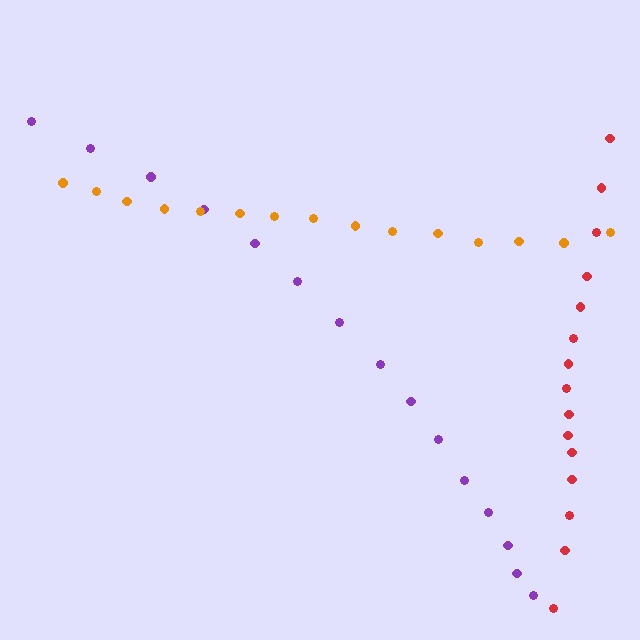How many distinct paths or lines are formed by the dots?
There are 3 distinct paths.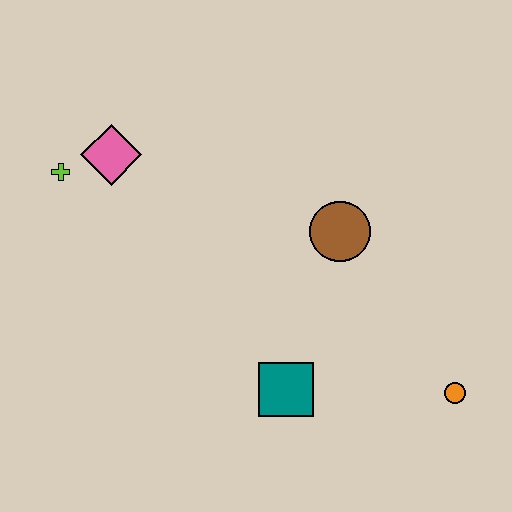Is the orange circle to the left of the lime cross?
No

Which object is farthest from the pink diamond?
The orange circle is farthest from the pink diamond.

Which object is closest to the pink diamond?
The lime cross is closest to the pink diamond.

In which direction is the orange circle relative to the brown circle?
The orange circle is below the brown circle.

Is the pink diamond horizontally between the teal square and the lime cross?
Yes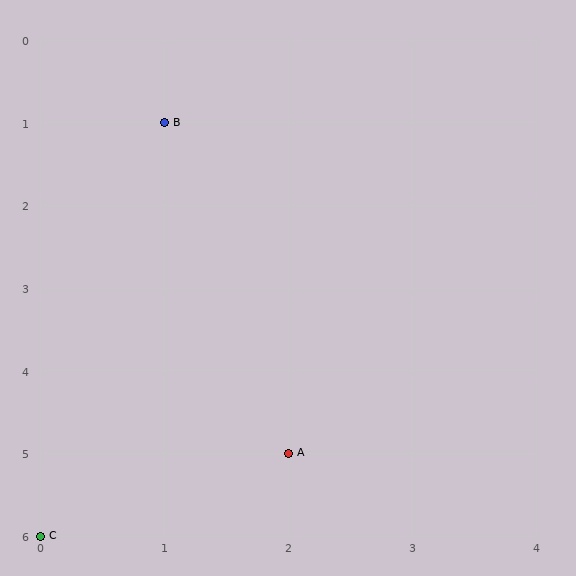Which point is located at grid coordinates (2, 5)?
Point A is at (2, 5).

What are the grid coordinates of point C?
Point C is at grid coordinates (0, 6).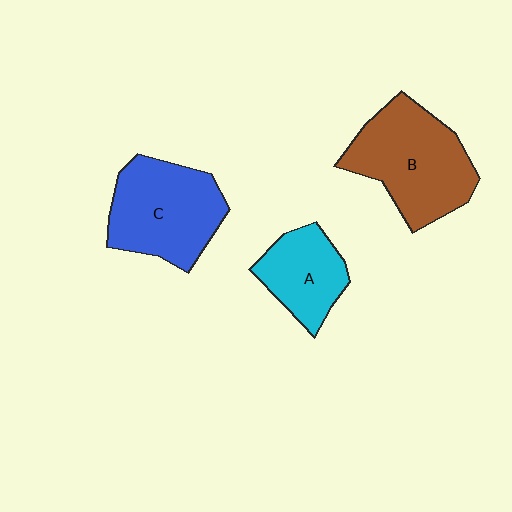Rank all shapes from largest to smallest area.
From largest to smallest: B (brown), C (blue), A (cyan).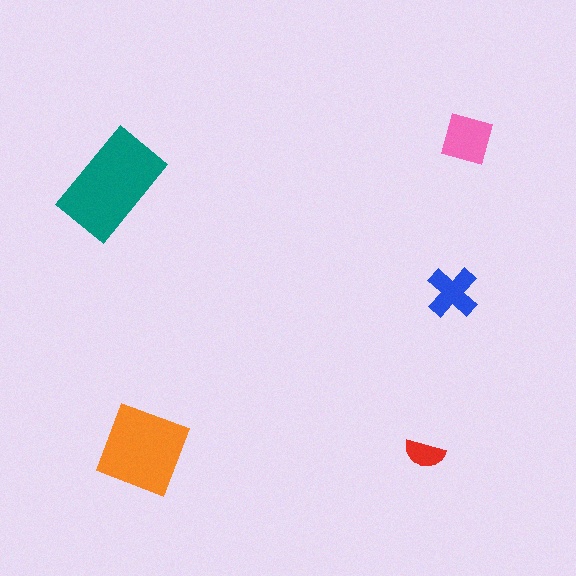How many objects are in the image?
There are 5 objects in the image.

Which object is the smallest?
The red semicircle.